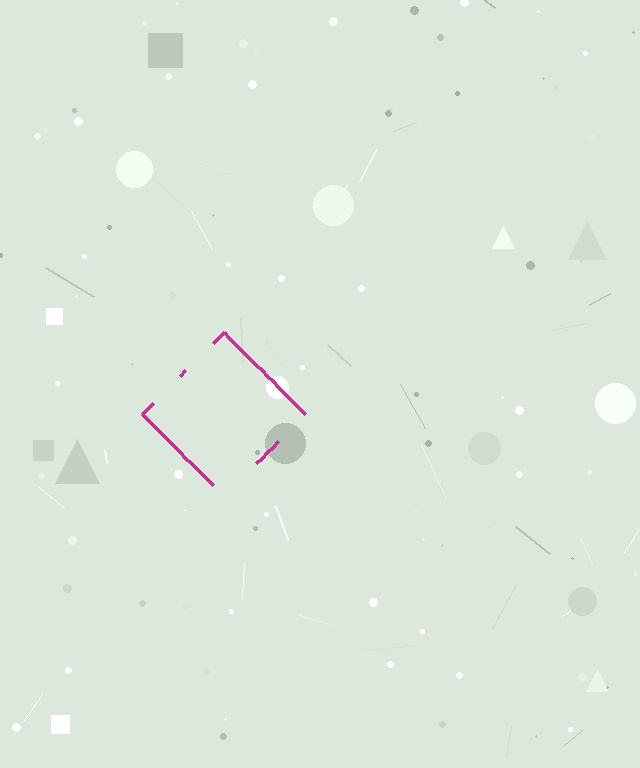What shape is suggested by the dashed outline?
The dashed outline suggests a diamond.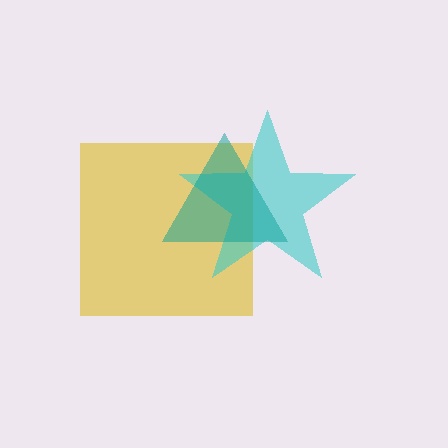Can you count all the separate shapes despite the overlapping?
Yes, there are 3 separate shapes.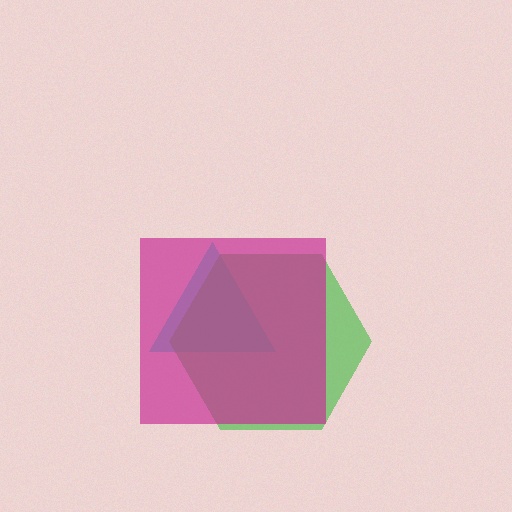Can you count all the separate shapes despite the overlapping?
Yes, there are 3 separate shapes.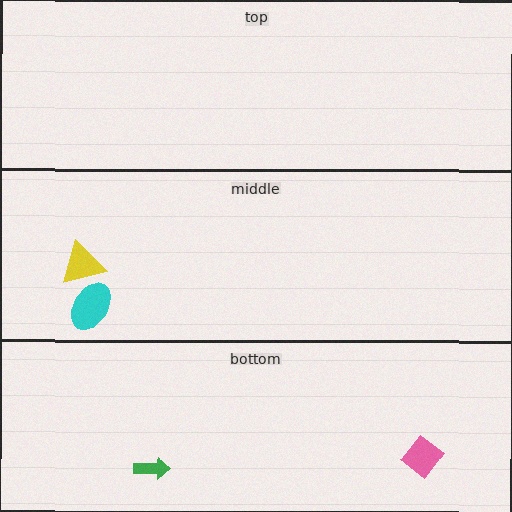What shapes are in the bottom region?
The green arrow, the pink diamond.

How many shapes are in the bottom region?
2.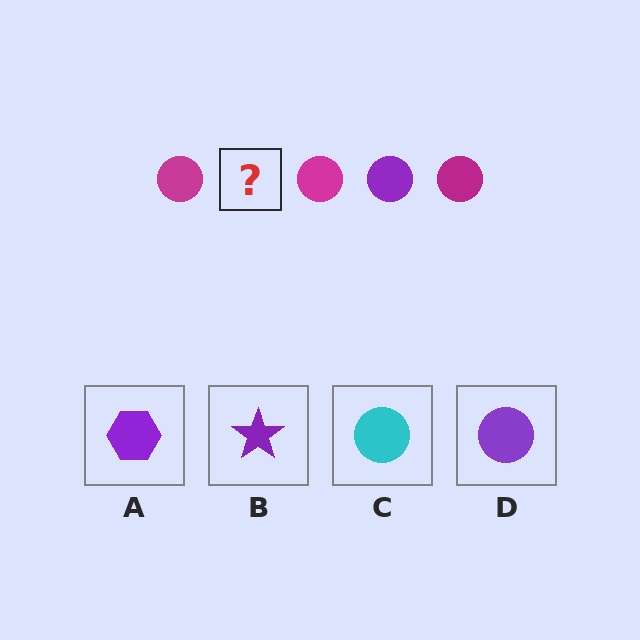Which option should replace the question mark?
Option D.